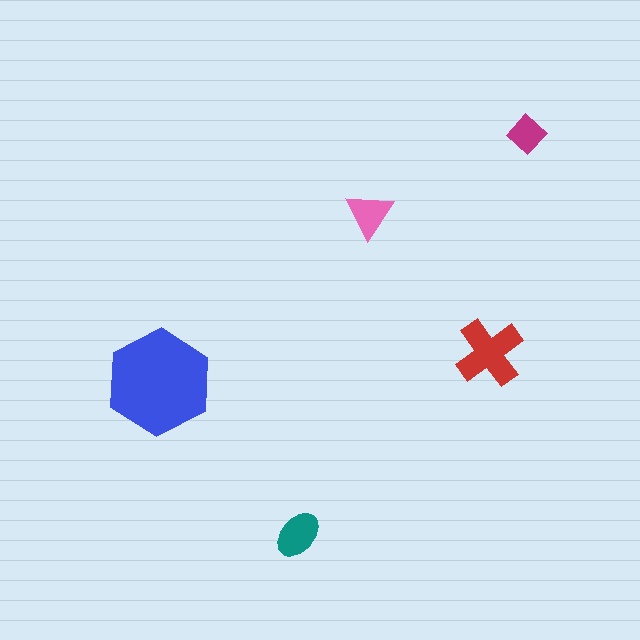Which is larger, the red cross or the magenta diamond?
The red cross.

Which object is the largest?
The blue hexagon.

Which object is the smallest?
The magenta diamond.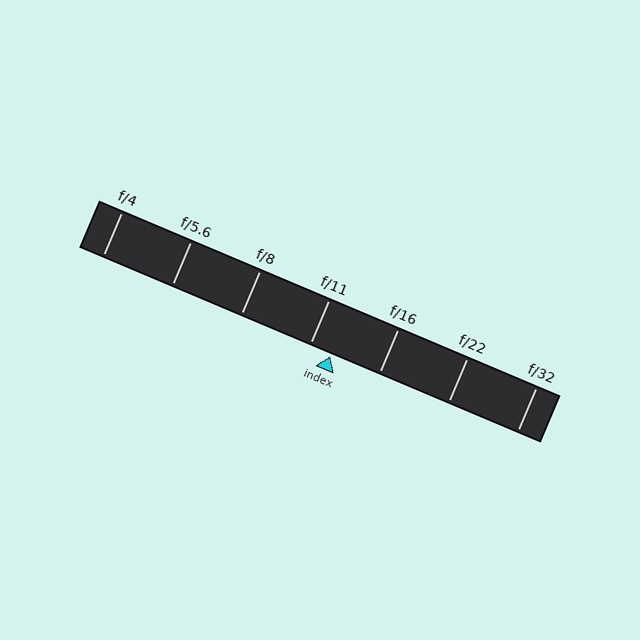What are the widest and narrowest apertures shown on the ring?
The widest aperture shown is f/4 and the narrowest is f/32.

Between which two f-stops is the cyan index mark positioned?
The index mark is between f/11 and f/16.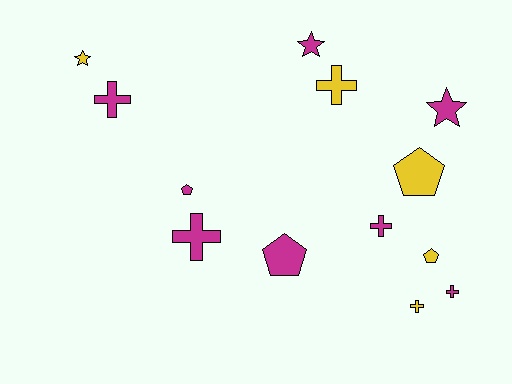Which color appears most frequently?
Magenta, with 8 objects.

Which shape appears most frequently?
Cross, with 6 objects.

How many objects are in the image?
There are 13 objects.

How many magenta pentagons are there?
There are 2 magenta pentagons.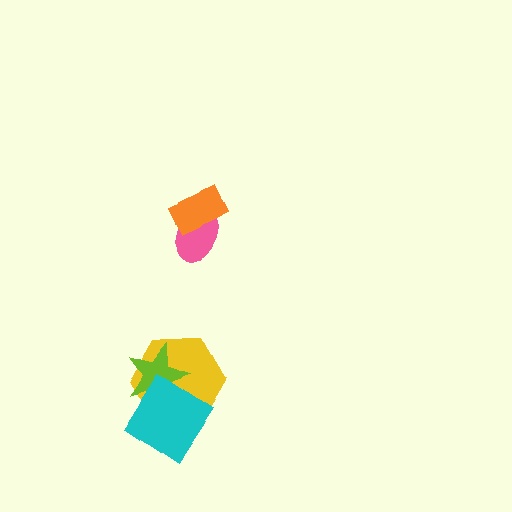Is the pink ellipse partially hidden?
Yes, it is partially covered by another shape.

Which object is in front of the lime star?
The cyan diamond is in front of the lime star.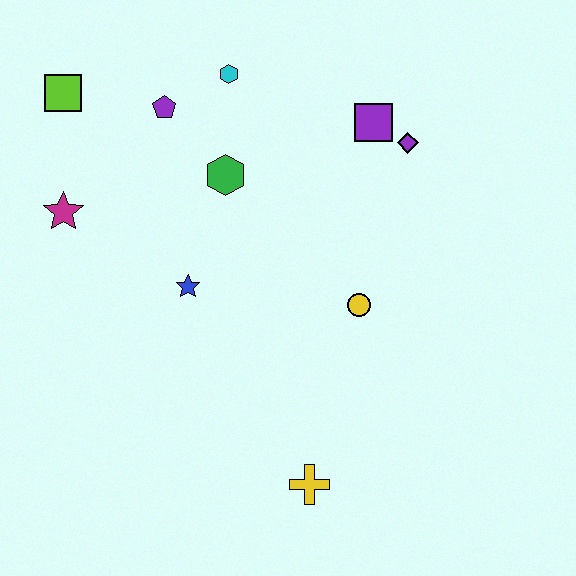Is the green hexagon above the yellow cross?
Yes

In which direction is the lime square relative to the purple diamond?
The lime square is to the left of the purple diamond.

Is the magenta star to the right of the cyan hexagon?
No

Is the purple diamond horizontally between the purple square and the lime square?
No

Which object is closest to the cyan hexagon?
The purple pentagon is closest to the cyan hexagon.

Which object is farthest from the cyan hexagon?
The yellow cross is farthest from the cyan hexagon.